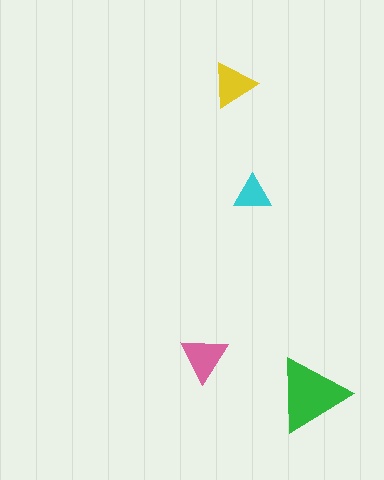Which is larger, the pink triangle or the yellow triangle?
The pink one.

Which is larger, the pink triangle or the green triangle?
The green one.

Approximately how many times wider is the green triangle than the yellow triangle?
About 1.5 times wider.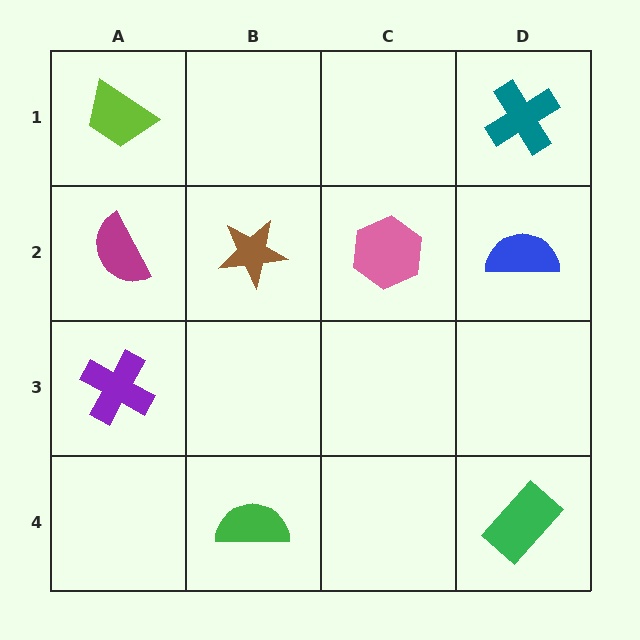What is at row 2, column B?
A brown star.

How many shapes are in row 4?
2 shapes.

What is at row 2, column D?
A blue semicircle.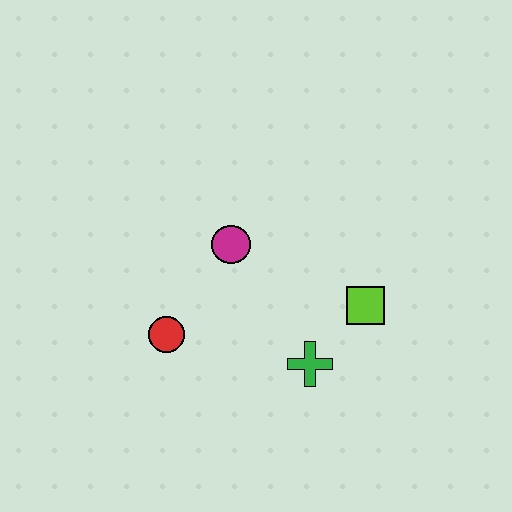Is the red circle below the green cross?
No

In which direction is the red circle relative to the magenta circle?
The red circle is below the magenta circle.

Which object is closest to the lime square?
The green cross is closest to the lime square.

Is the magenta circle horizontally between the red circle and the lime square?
Yes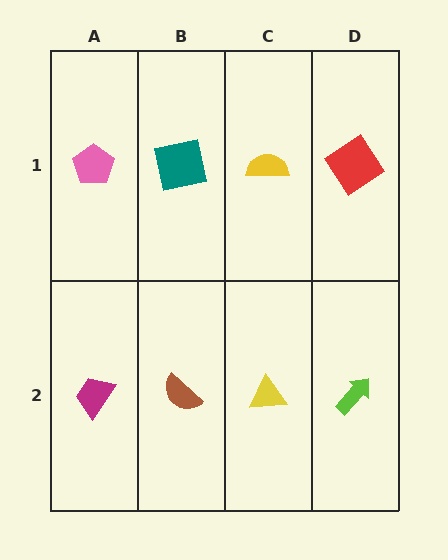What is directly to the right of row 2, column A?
A brown semicircle.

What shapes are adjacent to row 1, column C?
A yellow triangle (row 2, column C), a teal square (row 1, column B), a red diamond (row 1, column D).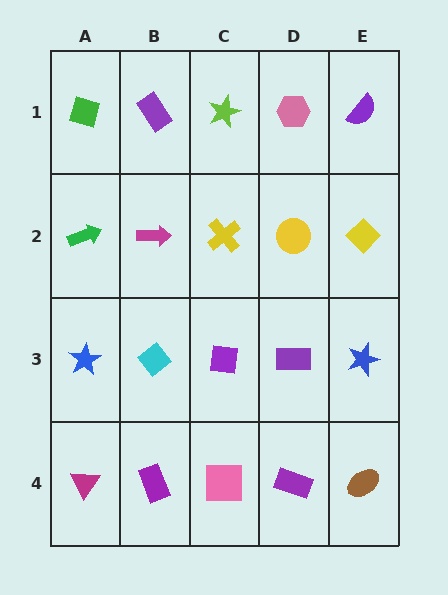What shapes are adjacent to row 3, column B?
A magenta arrow (row 2, column B), a purple rectangle (row 4, column B), a blue star (row 3, column A), a purple square (row 3, column C).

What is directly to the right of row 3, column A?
A cyan diamond.